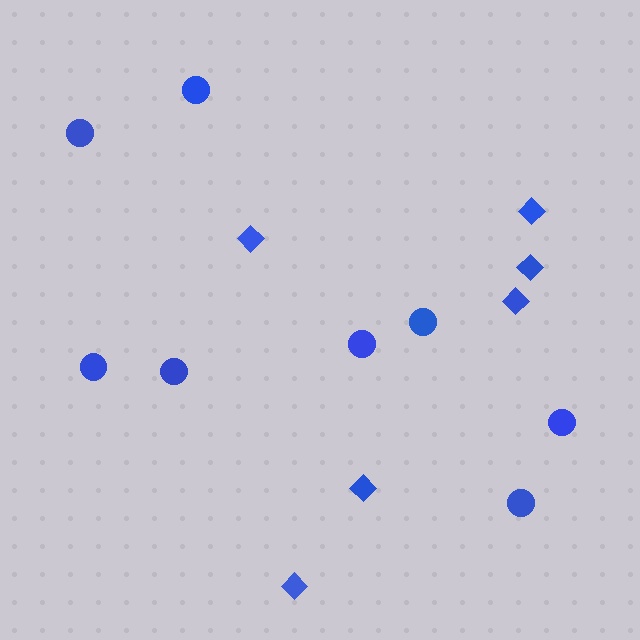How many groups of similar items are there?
There are 2 groups: one group of circles (8) and one group of diamonds (6).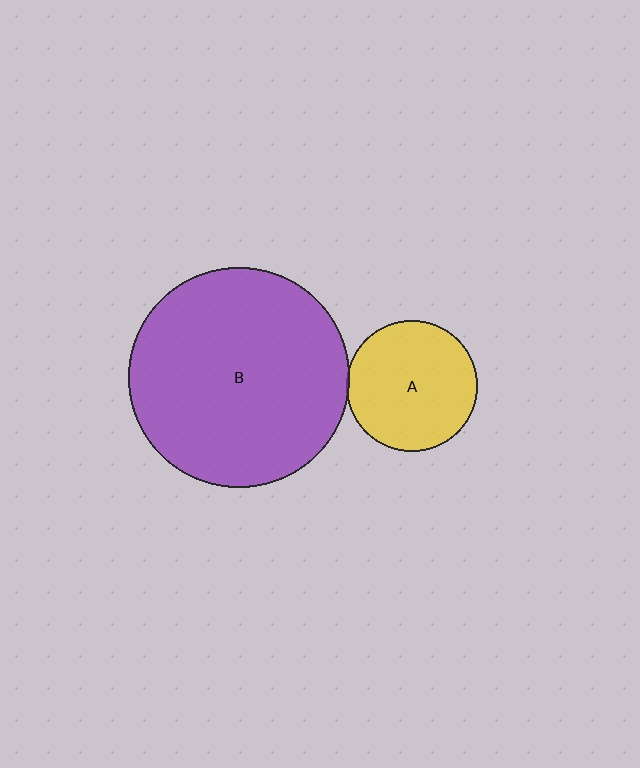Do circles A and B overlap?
Yes.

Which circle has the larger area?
Circle B (purple).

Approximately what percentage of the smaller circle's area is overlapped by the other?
Approximately 5%.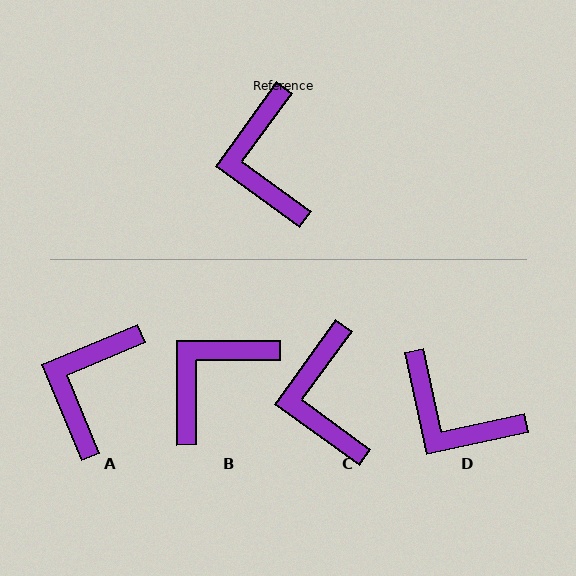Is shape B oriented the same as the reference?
No, it is off by about 54 degrees.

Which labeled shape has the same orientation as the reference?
C.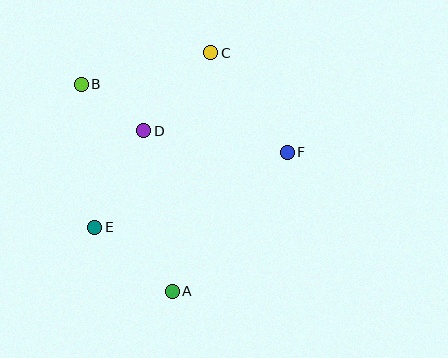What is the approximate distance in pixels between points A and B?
The distance between A and B is approximately 226 pixels.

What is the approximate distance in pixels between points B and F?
The distance between B and F is approximately 217 pixels.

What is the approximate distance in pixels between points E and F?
The distance between E and F is approximately 207 pixels.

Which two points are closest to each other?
Points B and D are closest to each other.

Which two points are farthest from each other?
Points A and C are farthest from each other.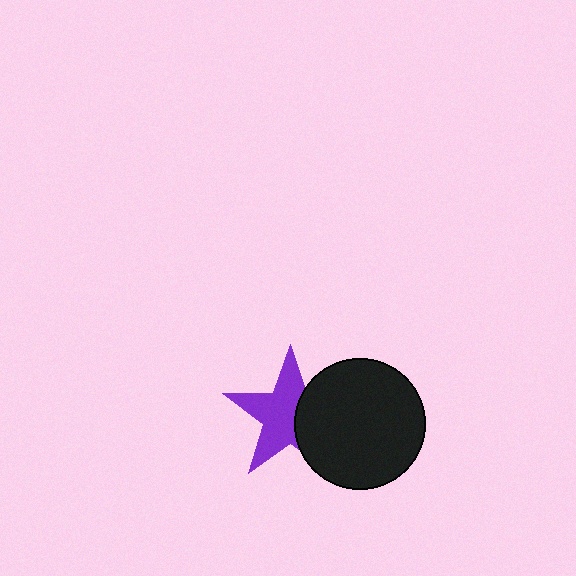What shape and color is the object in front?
The object in front is a black circle.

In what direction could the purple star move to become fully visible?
The purple star could move left. That would shift it out from behind the black circle entirely.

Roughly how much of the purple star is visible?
About half of it is visible (roughly 62%).